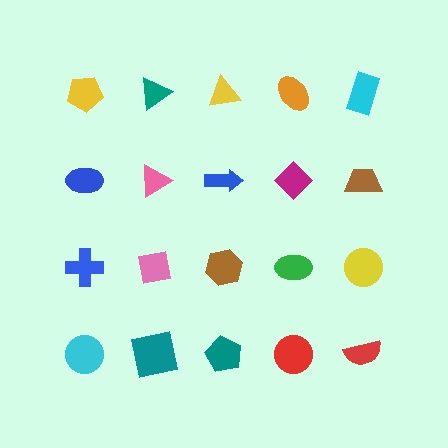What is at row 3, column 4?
A green ellipse.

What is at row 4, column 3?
A teal pentagon.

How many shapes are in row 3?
5 shapes.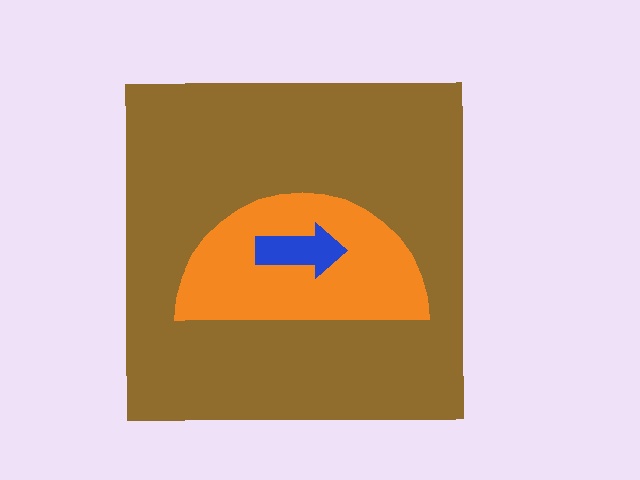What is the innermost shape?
The blue arrow.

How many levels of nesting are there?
3.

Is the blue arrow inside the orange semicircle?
Yes.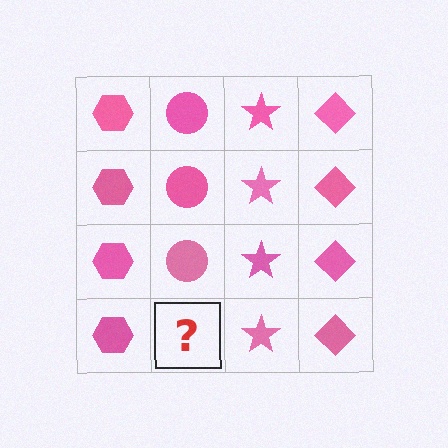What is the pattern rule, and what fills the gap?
The rule is that each column has a consistent shape. The gap should be filled with a pink circle.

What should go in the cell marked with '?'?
The missing cell should contain a pink circle.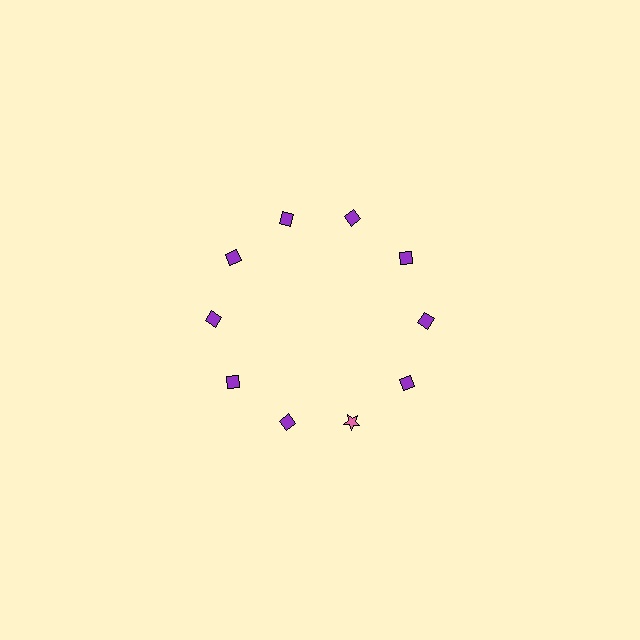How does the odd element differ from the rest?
It differs in both color (pink instead of purple) and shape (star instead of diamond).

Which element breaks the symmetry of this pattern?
The pink star at roughly the 5 o'clock position breaks the symmetry. All other shapes are purple diamonds.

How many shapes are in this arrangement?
There are 10 shapes arranged in a ring pattern.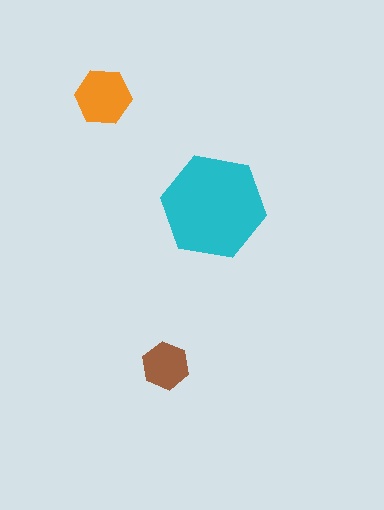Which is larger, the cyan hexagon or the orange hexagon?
The cyan one.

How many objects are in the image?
There are 3 objects in the image.